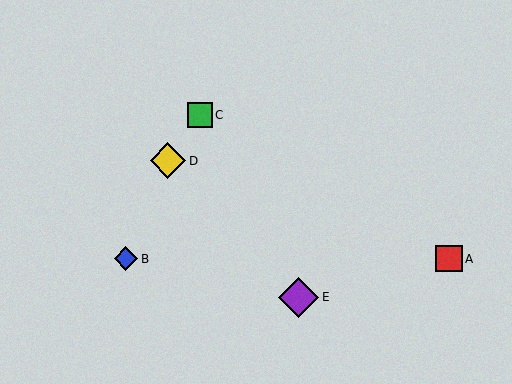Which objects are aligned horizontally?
Objects A, B are aligned horizontally.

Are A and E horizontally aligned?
No, A is at y≈259 and E is at y≈297.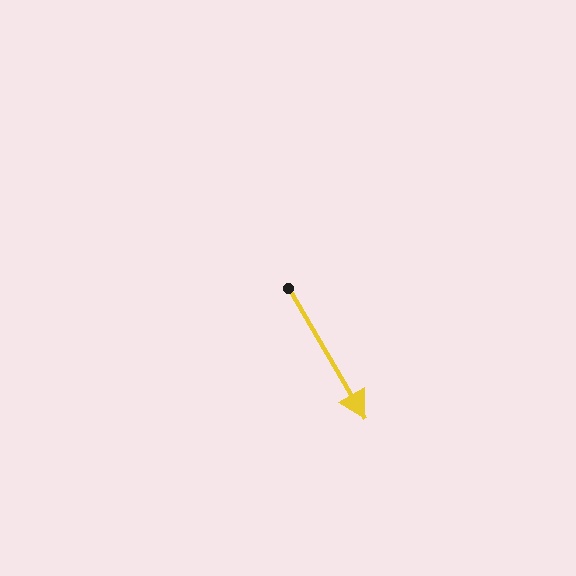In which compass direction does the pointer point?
Southeast.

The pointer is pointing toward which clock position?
Roughly 5 o'clock.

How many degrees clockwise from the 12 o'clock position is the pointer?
Approximately 149 degrees.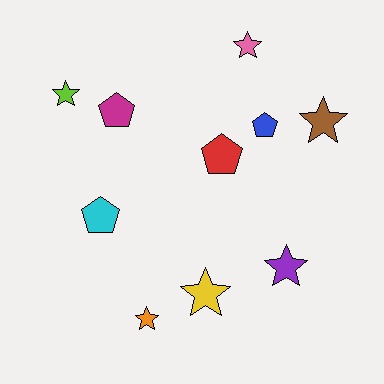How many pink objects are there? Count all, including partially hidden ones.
There is 1 pink object.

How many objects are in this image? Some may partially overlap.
There are 10 objects.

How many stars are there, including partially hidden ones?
There are 6 stars.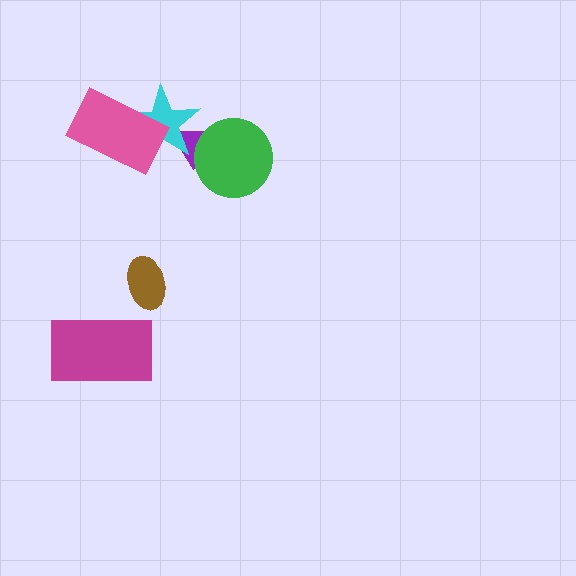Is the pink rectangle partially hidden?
No, no other shape covers it.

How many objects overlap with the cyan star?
2 objects overlap with the cyan star.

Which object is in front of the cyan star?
The pink rectangle is in front of the cyan star.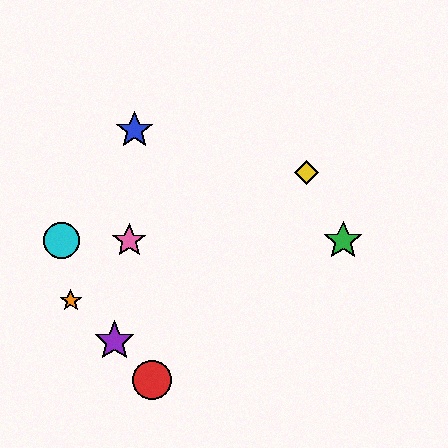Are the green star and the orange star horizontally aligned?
No, the green star is at y≈241 and the orange star is at y≈301.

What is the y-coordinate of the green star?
The green star is at y≈241.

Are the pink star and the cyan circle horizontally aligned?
Yes, both are at y≈241.